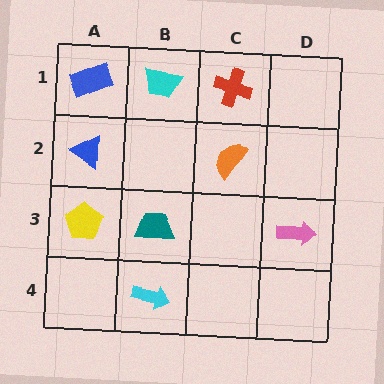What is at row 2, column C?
An orange semicircle.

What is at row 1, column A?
A blue rectangle.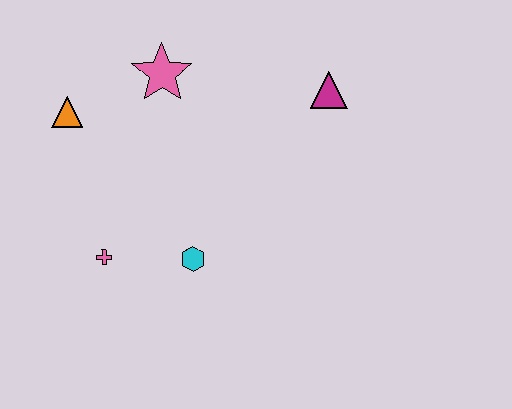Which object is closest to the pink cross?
The cyan hexagon is closest to the pink cross.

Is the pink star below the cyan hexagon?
No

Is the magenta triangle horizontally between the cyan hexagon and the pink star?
No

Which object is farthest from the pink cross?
The magenta triangle is farthest from the pink cross.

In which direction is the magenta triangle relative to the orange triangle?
The magenta triangle is to the right of the orange triangle.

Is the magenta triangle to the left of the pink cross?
No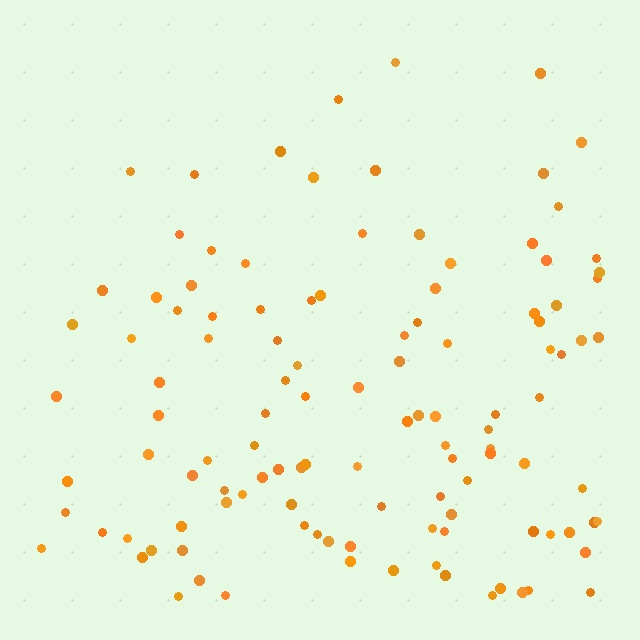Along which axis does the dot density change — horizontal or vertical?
Vertical.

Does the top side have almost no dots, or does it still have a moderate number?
Still a moderate number, just noticeably fewer than the bottom.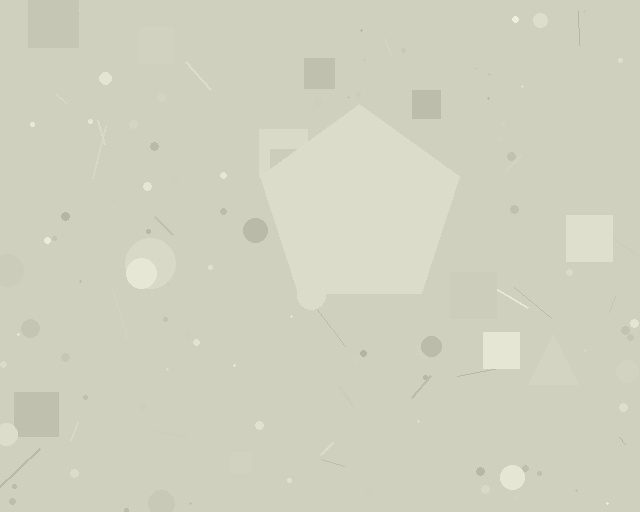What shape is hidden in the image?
A pentagon is hidden in the image.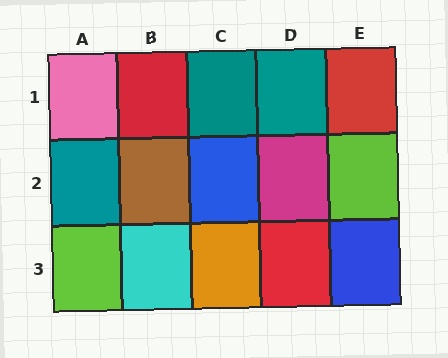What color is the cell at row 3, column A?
Lime.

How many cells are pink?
1 cell is pink.